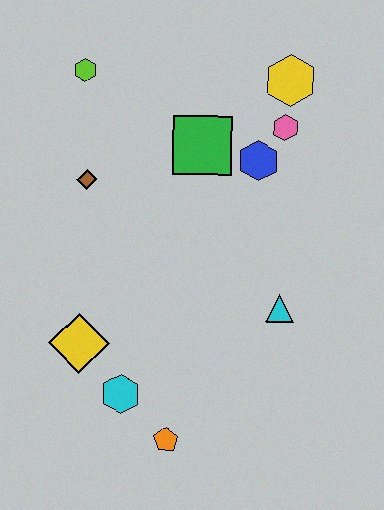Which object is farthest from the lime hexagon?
The orange pentagon is farthest from the lime hexagon.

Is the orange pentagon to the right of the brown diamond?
Yes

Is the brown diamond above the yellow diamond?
Yes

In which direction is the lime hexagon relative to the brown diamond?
The lime hexagon is above the brown diamond.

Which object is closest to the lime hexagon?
The brown diamond is closest to the lime hexagon.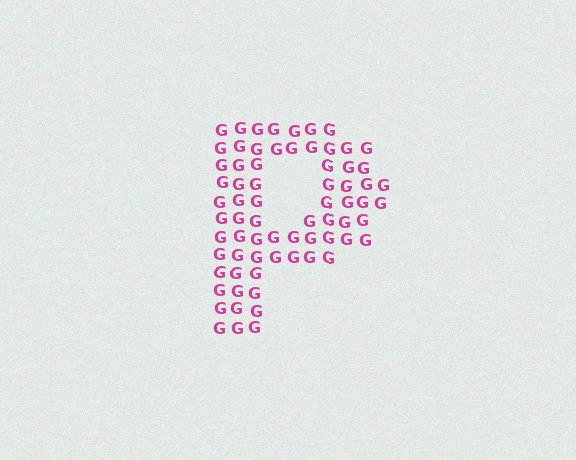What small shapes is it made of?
It is made of small letter G's.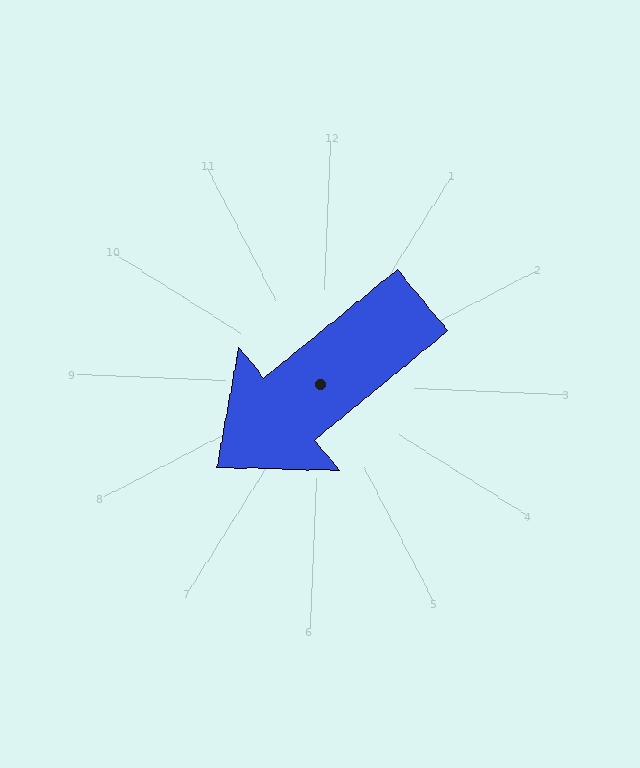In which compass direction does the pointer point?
Southwest.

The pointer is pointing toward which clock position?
Roughly 8 o'clock.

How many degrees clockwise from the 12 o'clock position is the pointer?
Approximately 228 degrees.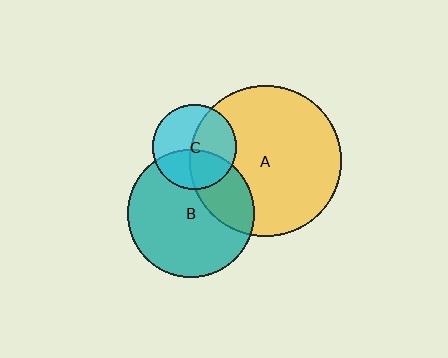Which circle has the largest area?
Circle A (yellow).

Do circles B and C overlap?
Yes.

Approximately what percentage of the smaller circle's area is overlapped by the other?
Approximately 40%.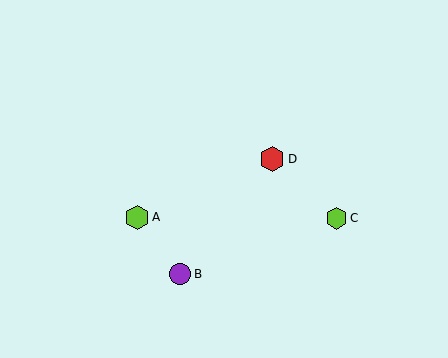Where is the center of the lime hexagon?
The center of the lime hexagon is at (336, 218).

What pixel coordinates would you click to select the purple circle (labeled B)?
Click at (180, 274) to select the purple circle B.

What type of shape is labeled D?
Shape D is a red hexagon.